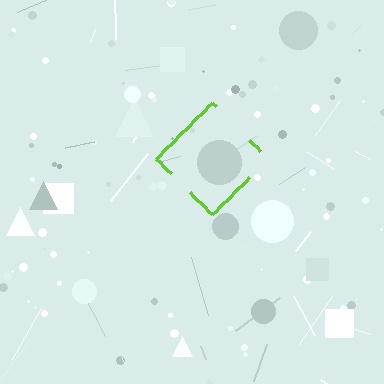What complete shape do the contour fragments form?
The contour fragments form a diamond.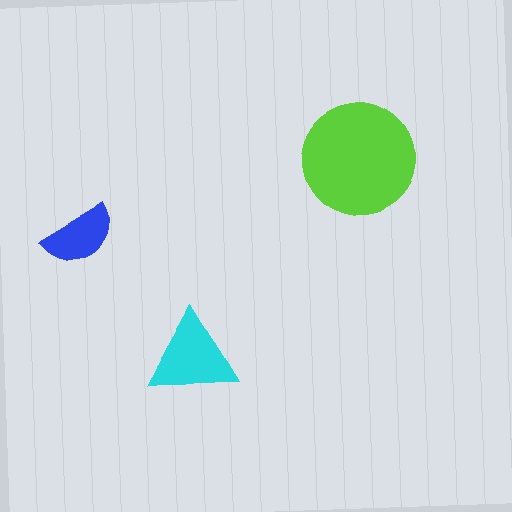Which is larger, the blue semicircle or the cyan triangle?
The cyan triangle.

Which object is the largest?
The lime circle.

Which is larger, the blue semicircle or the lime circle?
The lime circle.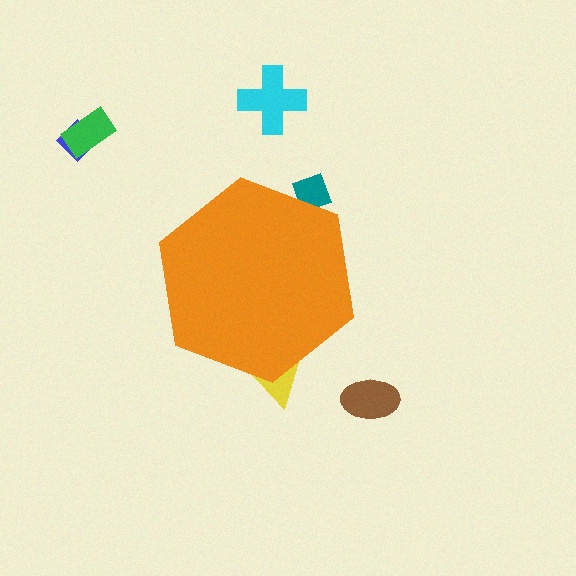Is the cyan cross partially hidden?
No, the cyan cross is fully visible.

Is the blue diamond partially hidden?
No, the blue diamond is fully visible.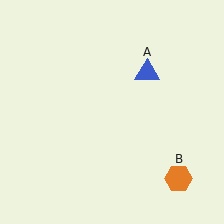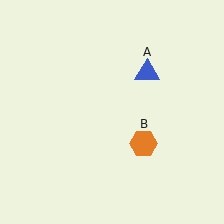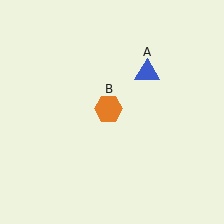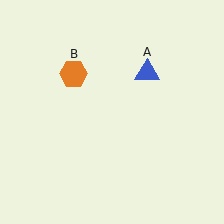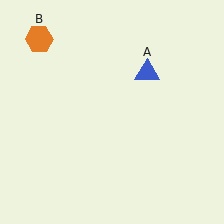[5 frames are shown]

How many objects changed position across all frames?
1 object changed position: orange hexagon (object B).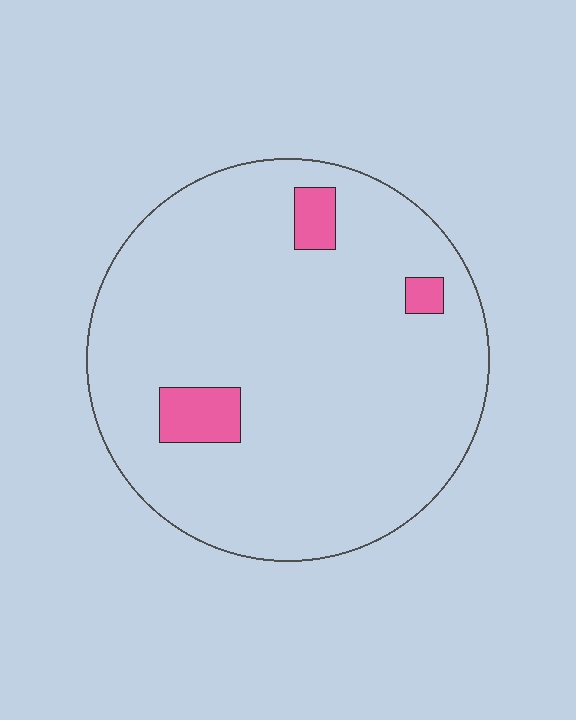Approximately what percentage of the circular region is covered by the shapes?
Approximately 5%.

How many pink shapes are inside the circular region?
3.